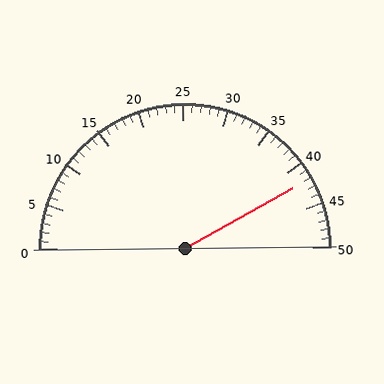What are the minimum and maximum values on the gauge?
The gauge ranges from 0 to 50.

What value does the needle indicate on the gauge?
The needle indicates approximately 42.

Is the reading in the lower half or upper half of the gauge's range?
The reading is in the upper half of the range (0 to 50).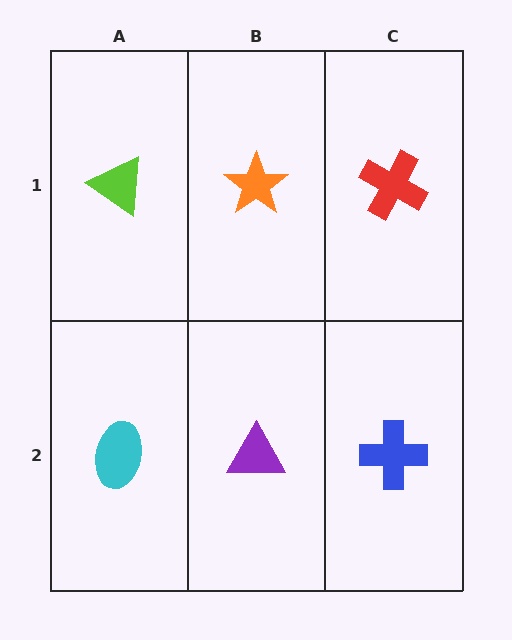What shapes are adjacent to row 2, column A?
A lime triangle (row 1, column A), a purple triangle (row 2, column B).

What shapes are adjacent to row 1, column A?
A cyan ellipse (row 2, column A), an orange star (row 1, column B).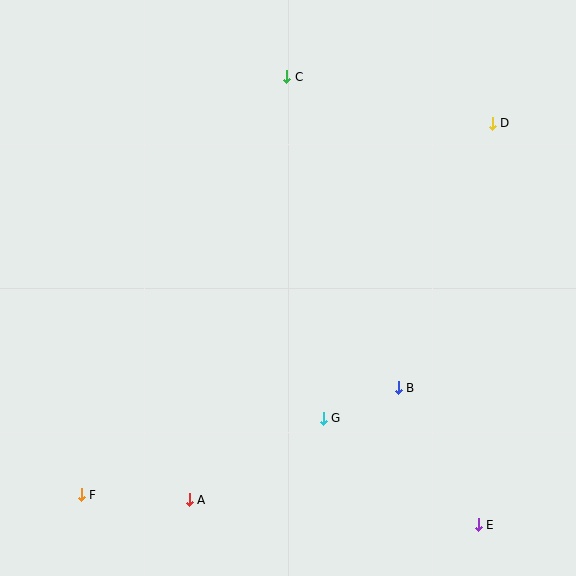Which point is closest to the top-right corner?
Point D is closest to the top-right corner.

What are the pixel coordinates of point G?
Point G is at (323, 418).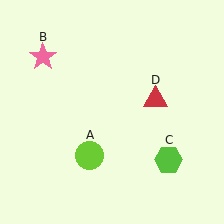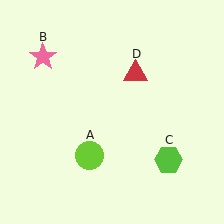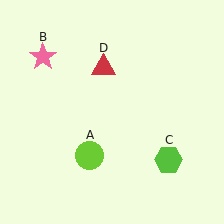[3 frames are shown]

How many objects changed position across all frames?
1 object changed position: red triangle (object D).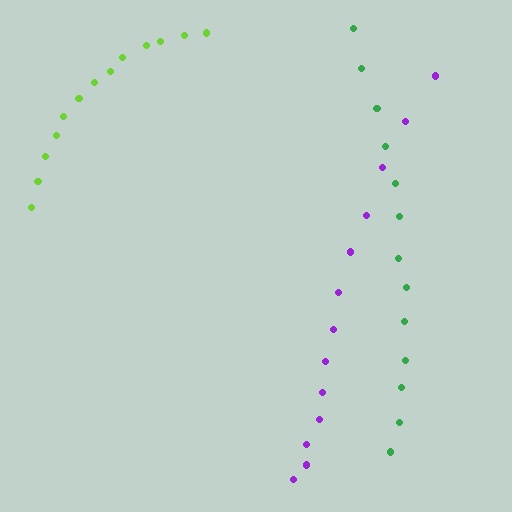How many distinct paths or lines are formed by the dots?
There are 3 distinct paths.